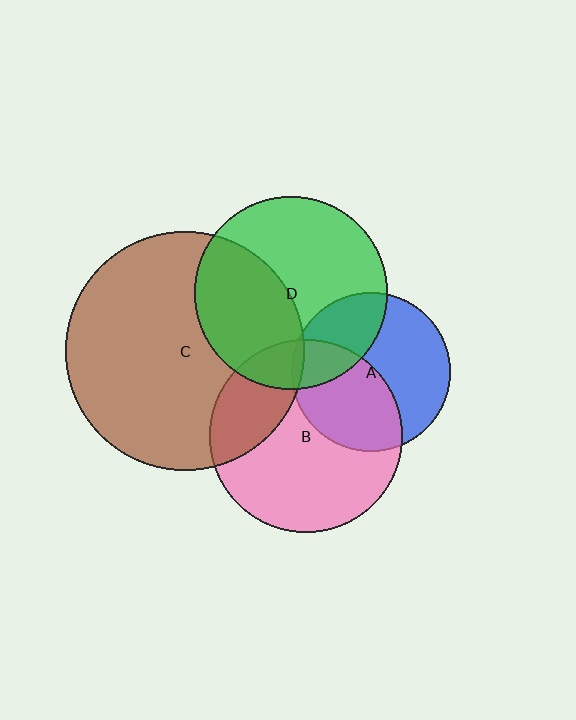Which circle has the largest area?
Circle C (brown).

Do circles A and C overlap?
Yes.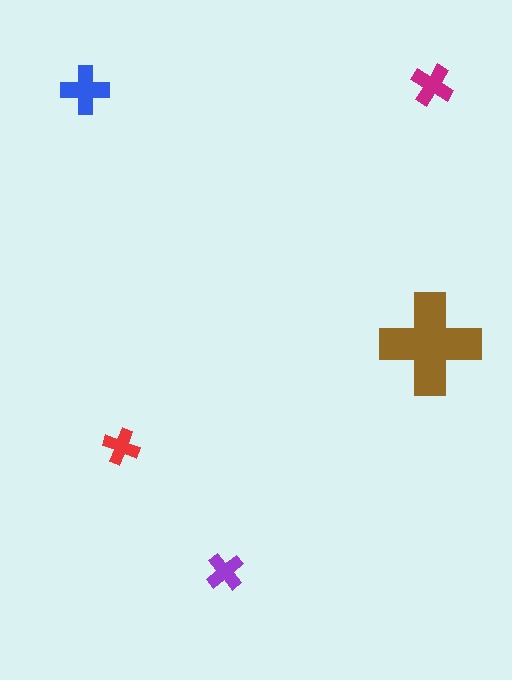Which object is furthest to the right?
The magenta cross is rightmost.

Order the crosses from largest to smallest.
the brown one, the blue one, the magenta one, the purple one, the red one.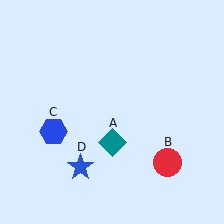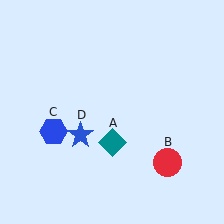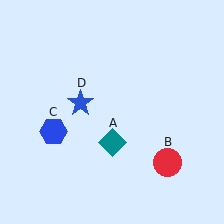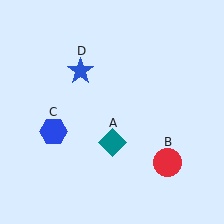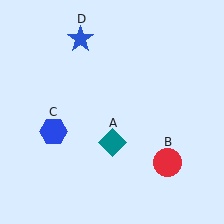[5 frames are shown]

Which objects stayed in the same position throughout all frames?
Teal diamond (object A) and red circle (object B) and blue hexagon (object C) remained stationary.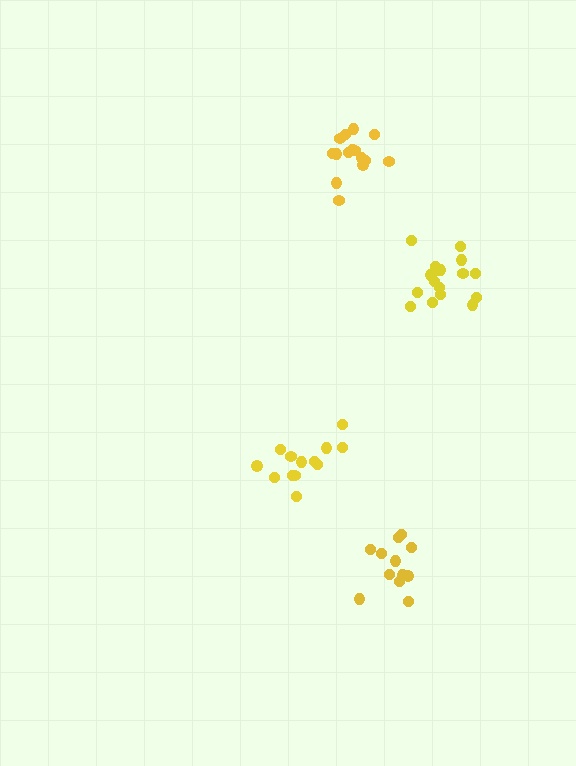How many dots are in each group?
Group 1: 18 dots, Group 2: 13 dots, Group 3: 17 dots, Group 4: 12 dots (60 total).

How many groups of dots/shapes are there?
There are 4 groups.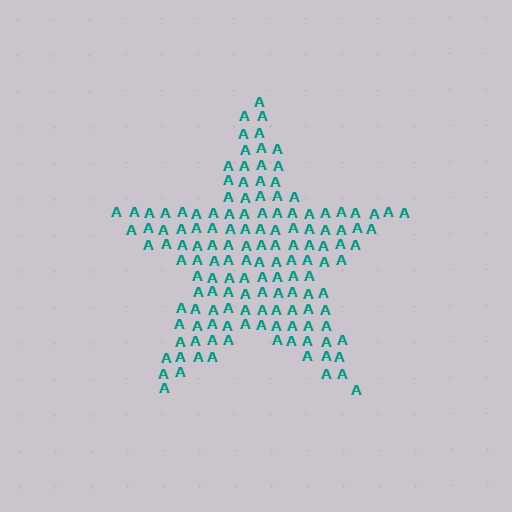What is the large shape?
The large shape is a star.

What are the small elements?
The small elements are letter A's.